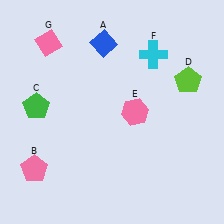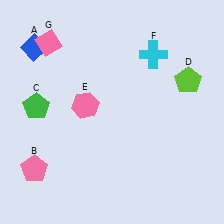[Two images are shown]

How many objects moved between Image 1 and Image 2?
2 objects moved between the two images.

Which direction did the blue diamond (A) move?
The blue diamond (A) moved left.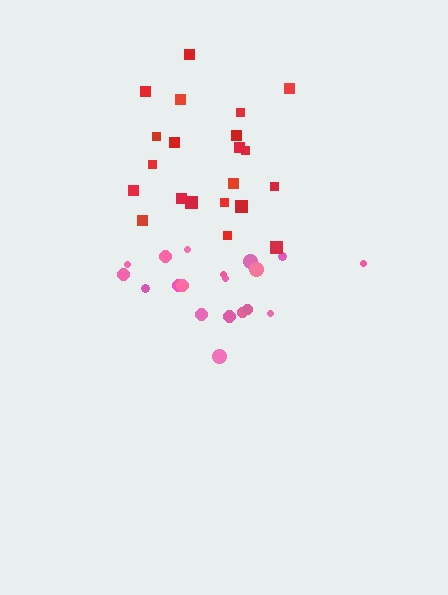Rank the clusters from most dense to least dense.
pink, red.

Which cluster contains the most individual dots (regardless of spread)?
Red (21).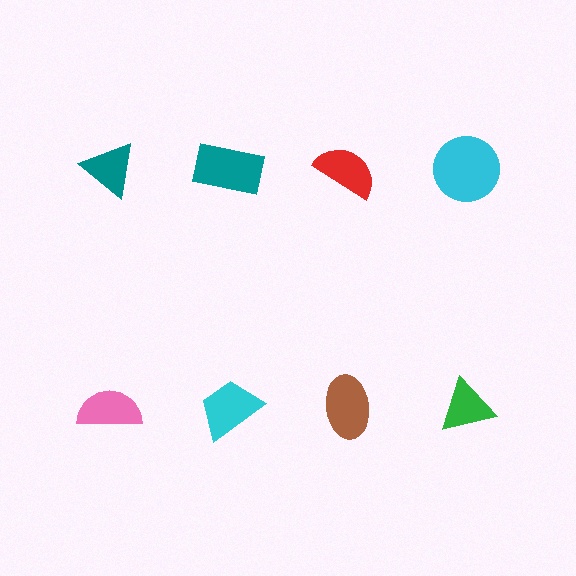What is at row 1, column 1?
A teal triangle.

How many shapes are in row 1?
4 shapes.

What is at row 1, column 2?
A teal rectangle.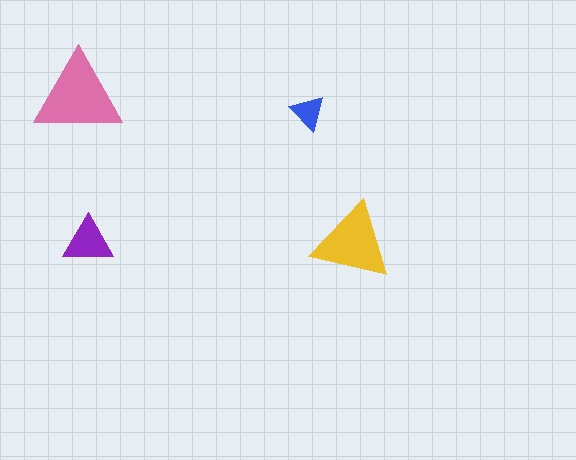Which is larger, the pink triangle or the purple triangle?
The pink one.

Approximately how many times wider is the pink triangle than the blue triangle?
About 2.5 times wider.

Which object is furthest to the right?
The yellow triangle is rightmost.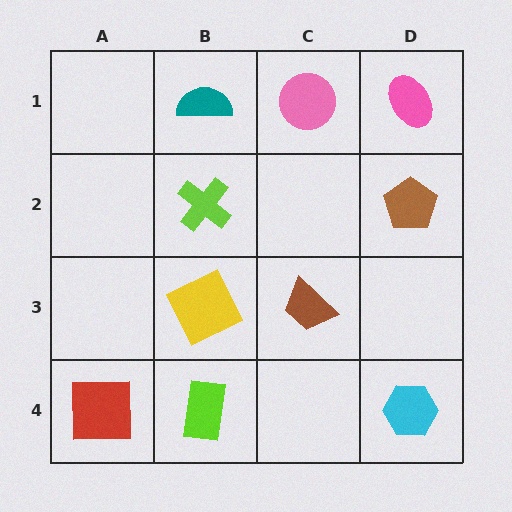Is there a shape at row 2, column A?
No, that cell is empty.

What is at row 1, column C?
A pink circle.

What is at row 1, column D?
A pink ellipse.